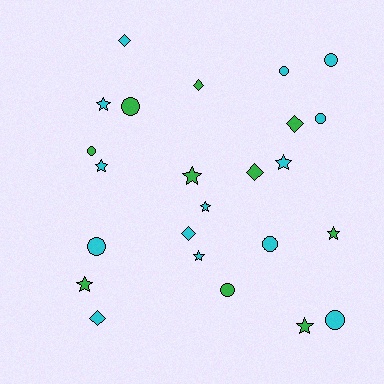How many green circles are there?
There are 3 green circles.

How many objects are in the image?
There are 24 objects.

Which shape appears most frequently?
Star, with 9 objects.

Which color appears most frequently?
Cyan, with 14 objects.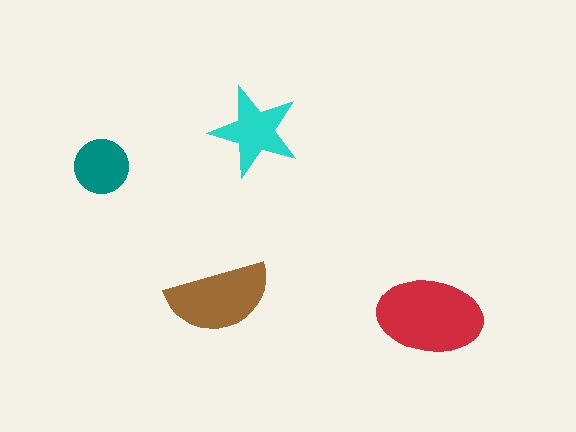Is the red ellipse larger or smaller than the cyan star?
Larger.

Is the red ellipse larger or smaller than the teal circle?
Larger.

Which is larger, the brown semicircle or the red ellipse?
The red ellipse.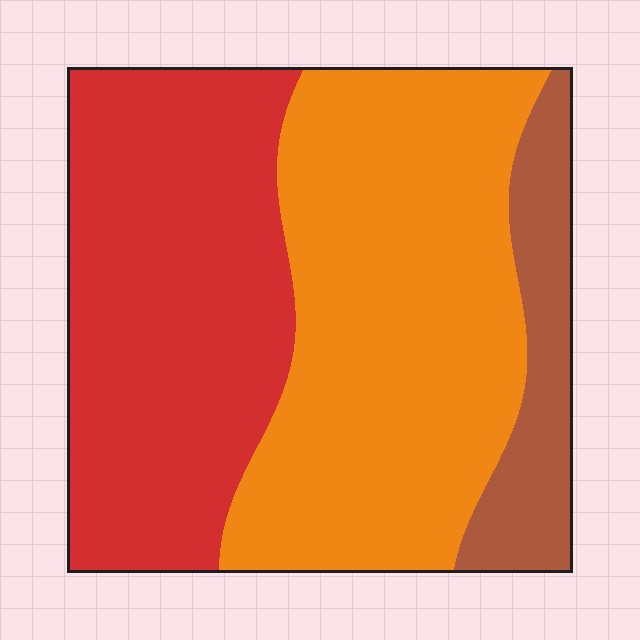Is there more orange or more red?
Orange.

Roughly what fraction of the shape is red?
Red covers about 40% of the shape.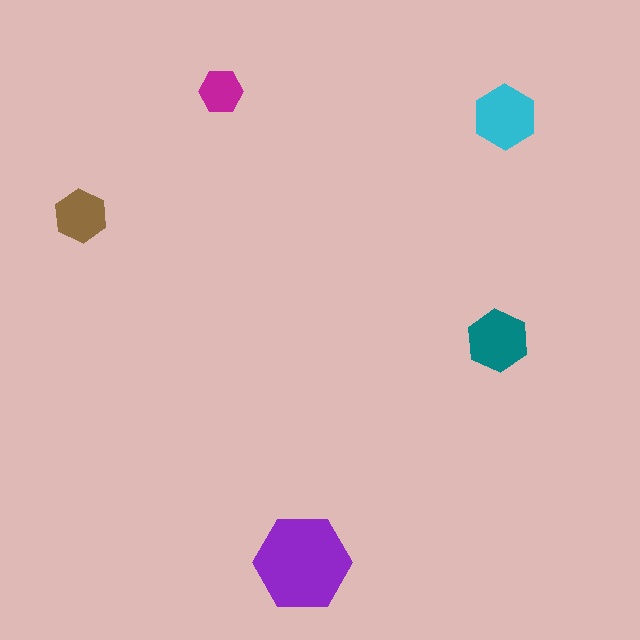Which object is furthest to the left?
The brown hexagon is leftmost.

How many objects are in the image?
There are 5 objects in the image.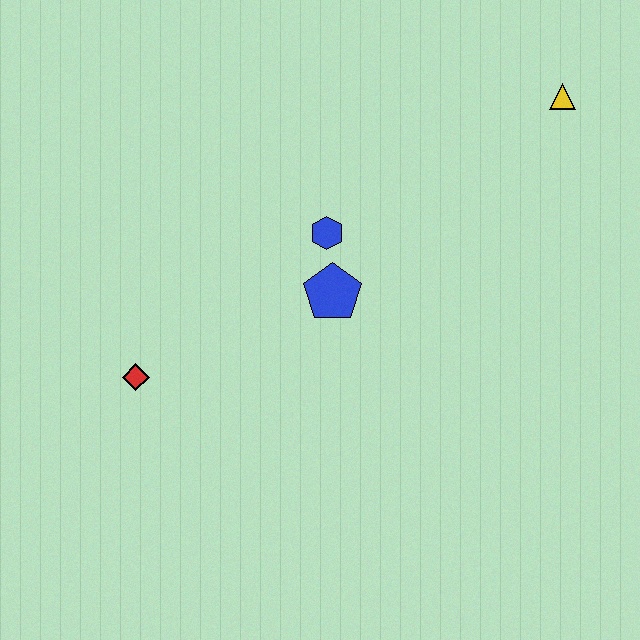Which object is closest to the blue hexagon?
The blue pentagon is closest to the blue hexagon.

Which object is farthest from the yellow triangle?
The red diamond is farthest from the yellow triangle.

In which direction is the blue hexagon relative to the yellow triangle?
The blue hexagon is to the left of the yellow triangle.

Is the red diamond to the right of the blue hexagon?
No